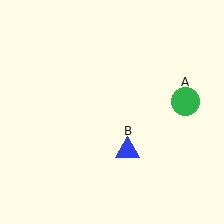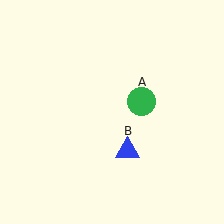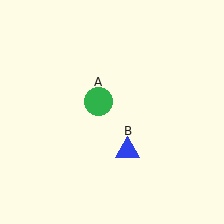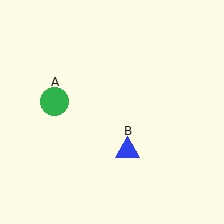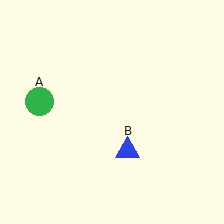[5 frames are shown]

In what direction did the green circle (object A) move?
The green circle (object A) moved left.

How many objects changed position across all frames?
1 object changed position: green circle (object A).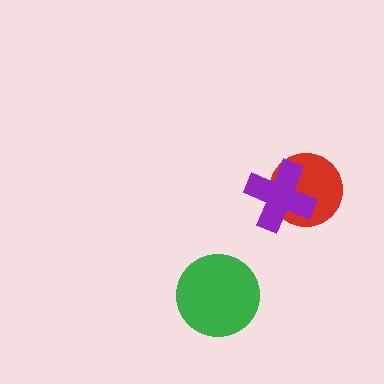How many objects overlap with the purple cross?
1 object overlaps with the purple cross.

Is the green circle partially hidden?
No, no other shape covers it.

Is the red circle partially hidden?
Yes, it is partially covered by another shape.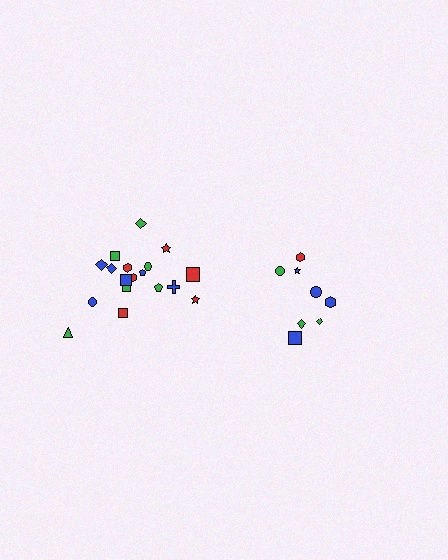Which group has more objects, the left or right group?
The left group.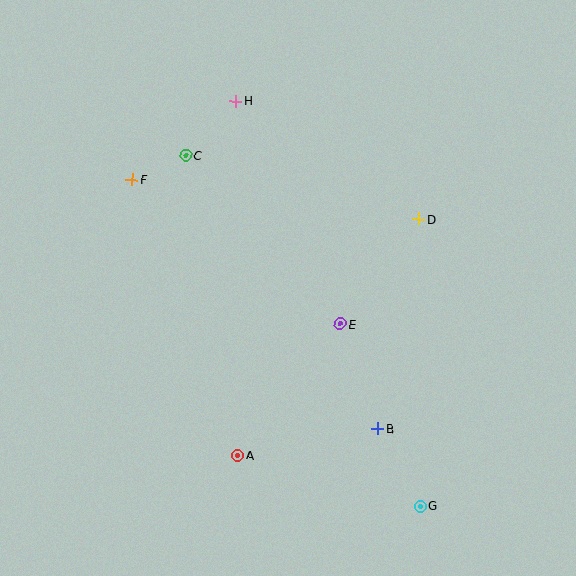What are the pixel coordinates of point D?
Point D is at (419, 219).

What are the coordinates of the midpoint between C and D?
The midpoint between C and D is at (302, 187).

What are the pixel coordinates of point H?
Point H is at (236, 101).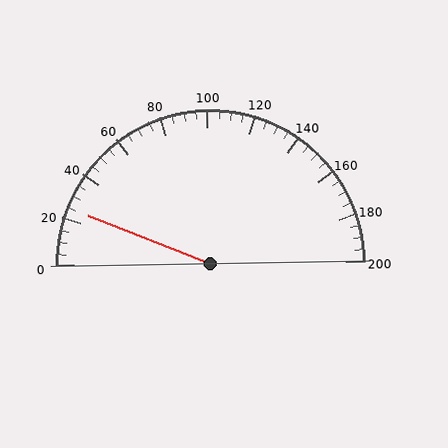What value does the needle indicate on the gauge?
The needle indicates approximately 25.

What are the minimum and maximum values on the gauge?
The gauge ranges from 0 to 200.